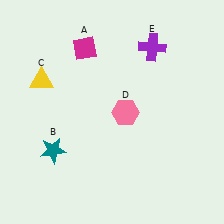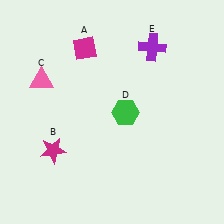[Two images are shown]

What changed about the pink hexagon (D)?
In Image 1, D is pink. In Image 2, it changed to green.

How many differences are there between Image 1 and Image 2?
There are 3 differences between the two images.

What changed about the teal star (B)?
In Image 1, B is teal. In Image 2, it changed to magenta.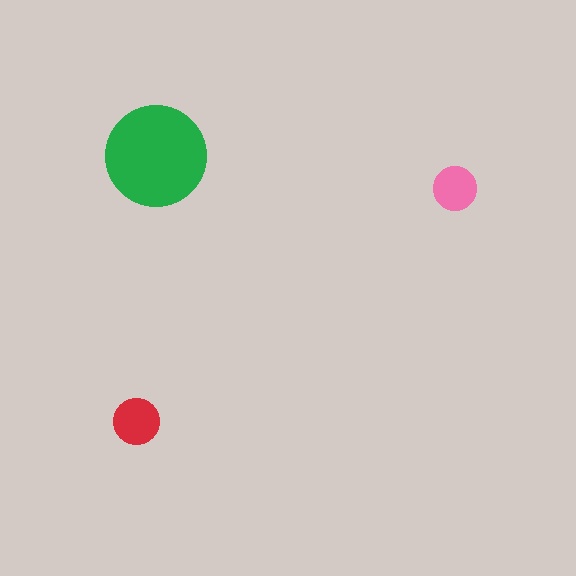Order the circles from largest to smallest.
the green one, the red one, the pink one.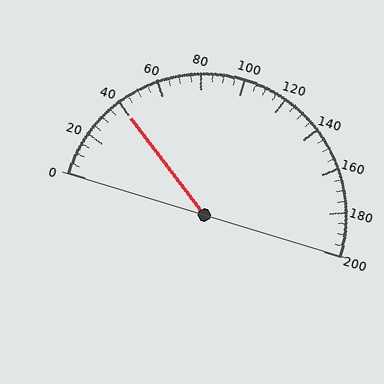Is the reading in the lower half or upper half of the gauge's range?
The reading is in the lower half of the range (0 to 200).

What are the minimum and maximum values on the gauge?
The gauge ranges from 0 to 200.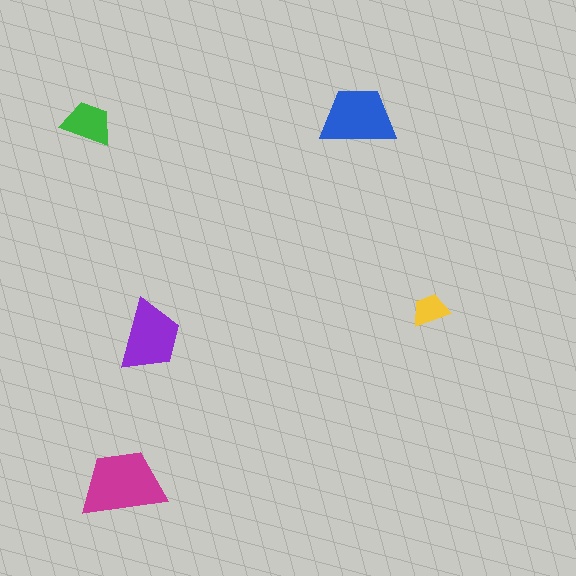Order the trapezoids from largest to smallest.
the magenta one, the blue one, the purple one, the green one, the yellow one.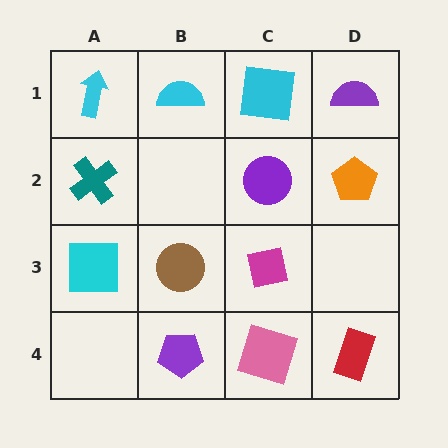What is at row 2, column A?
A teal cross.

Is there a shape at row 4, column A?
No, that cell is empty.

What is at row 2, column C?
A purple circle.